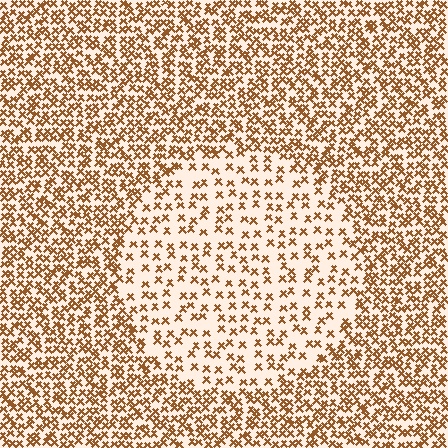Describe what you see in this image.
The image contains small brown elements arranged at two different densities. A circle-shaped region is visible where the elements are less densely packed than the surrounding area.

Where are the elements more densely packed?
The elements are more densely packed outside the circle boundary.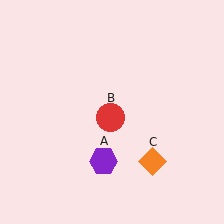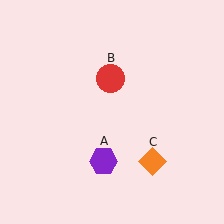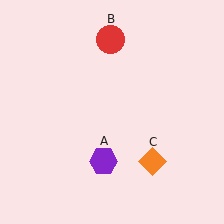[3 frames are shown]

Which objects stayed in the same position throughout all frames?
Purple hexagon (object A) and orange diamond (object C) remained stationary.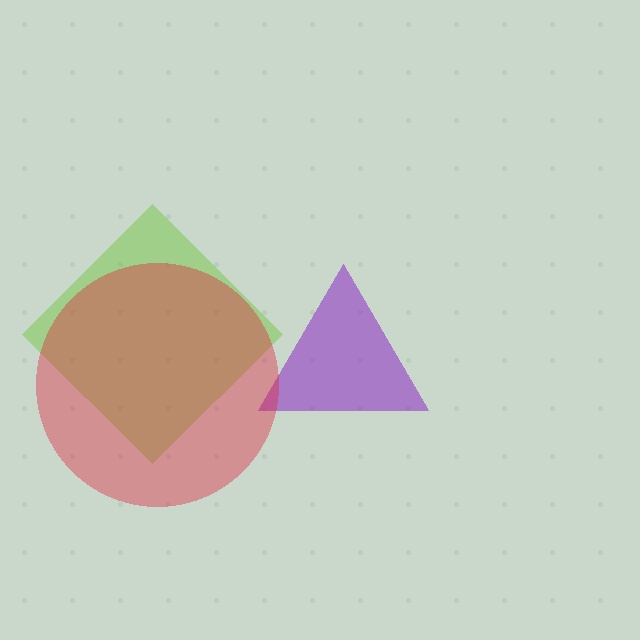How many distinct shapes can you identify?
There are 3 distinct shapes: a purple triangle, a lime diamond, a red circle.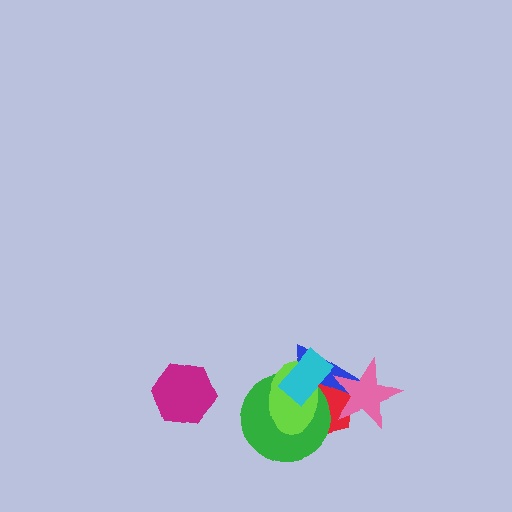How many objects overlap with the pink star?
2 objects overlap with the pink star.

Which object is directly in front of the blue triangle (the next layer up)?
The red pentagon is directly in front of the blue triangle.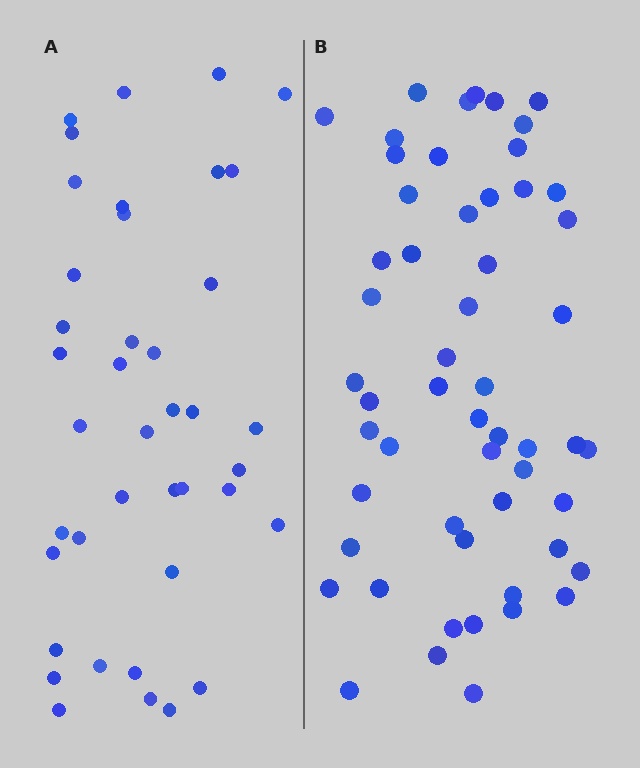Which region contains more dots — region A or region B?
Region B (the right region) has more dots.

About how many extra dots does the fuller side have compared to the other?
Region B has approximately 15 more dots than region A.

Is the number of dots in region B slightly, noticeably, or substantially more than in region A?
Region B has noticeably more, but not dramatically so. The ratio is roughly 1.4 to 1.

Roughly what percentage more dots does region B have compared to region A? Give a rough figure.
About 40% more.